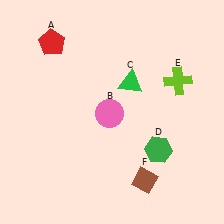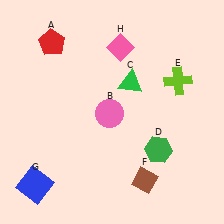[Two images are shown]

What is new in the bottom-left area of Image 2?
A blue square (G) was added in the bottom-left area of Image 2.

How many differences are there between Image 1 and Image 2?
There are 2 differences between the two images.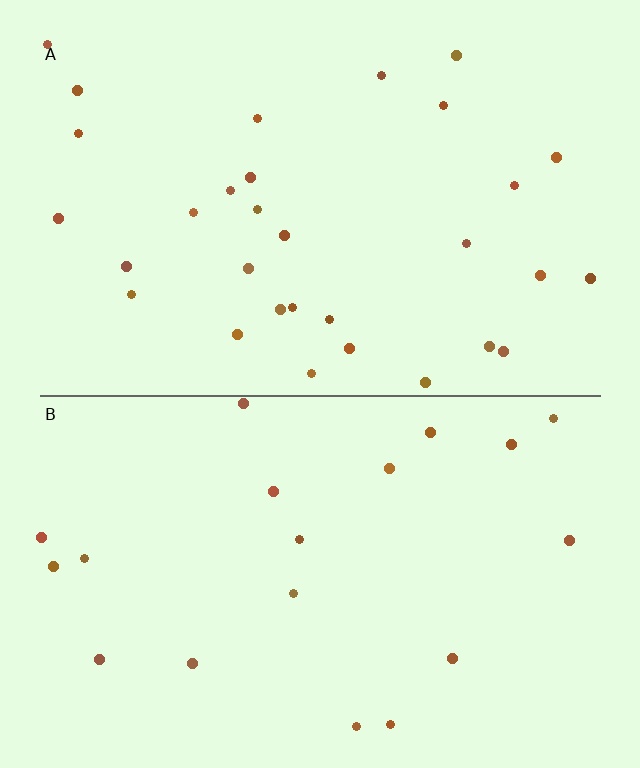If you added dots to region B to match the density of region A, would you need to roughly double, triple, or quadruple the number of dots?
Approximately double.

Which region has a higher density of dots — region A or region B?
A (the top).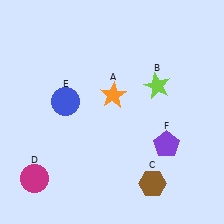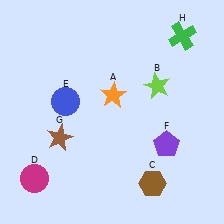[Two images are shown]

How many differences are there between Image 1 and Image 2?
There are 2 differences between the two images.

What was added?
A brown star (G), a green cross (H) were added in Image 2.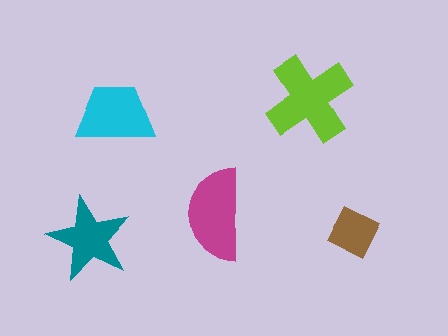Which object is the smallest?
The brown square.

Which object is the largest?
The lime cross.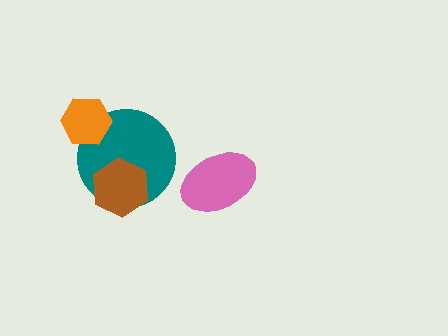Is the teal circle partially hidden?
Yes, it is partially covered by another shape.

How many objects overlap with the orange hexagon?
1 object overlaps with the orange hexagon.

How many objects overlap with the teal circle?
2 objects overlap with the teal circle.